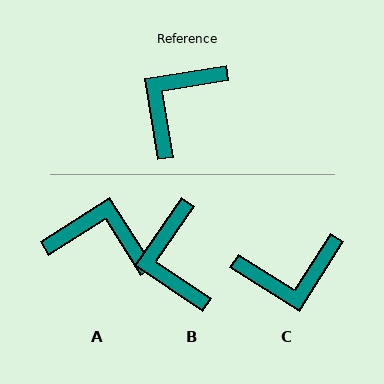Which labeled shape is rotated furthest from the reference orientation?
C, about 139 degrees away.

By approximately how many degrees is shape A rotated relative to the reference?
Approximately 67 degrees clockwise.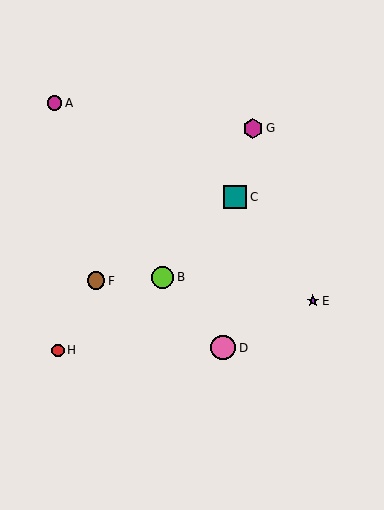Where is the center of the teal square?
The center of the teal square is at (235, 197).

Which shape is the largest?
The pink circle (labeled D) is the largest.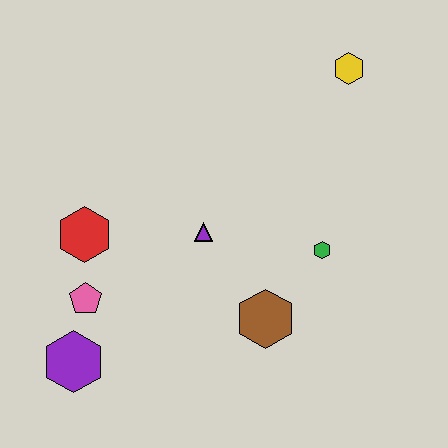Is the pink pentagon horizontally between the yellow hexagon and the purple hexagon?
Yes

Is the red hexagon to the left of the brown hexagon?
Yes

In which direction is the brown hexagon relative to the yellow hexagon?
The brown hexagon is below the yellow hexagon.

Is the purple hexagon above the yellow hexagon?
No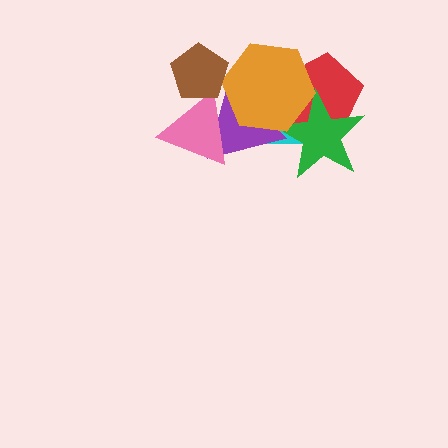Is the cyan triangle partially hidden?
Yes, it is partially covered by another shape.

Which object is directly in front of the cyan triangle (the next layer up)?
The red pentagon is directly in front of the cyan triangle.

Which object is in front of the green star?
The orange hexagon is in front of the green star.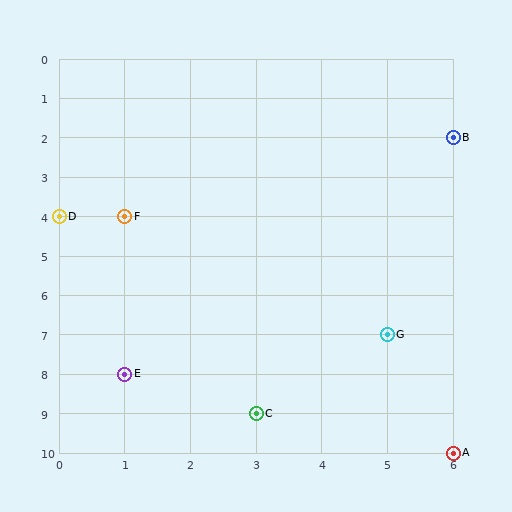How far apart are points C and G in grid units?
Points C and G are 2 columns and 2 rows apart (about 2.8 grid units diagonally).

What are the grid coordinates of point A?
Point A is at grid coordinates (6, 10).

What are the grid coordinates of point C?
Point C is at grid coordinates (3, 9).